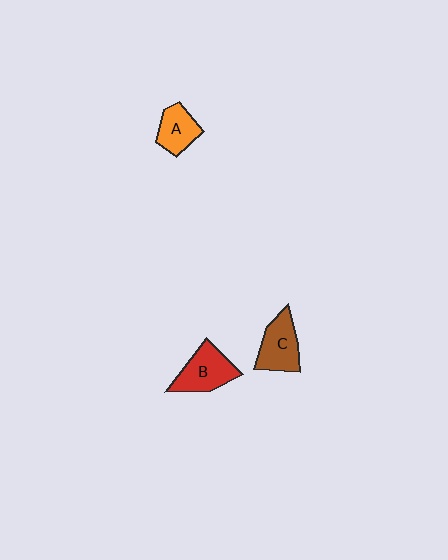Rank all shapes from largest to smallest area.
From largest to smallest: B (red), C (brown), A (orange).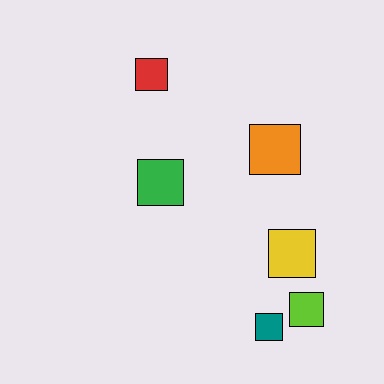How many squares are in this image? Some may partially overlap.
There are 6 squares.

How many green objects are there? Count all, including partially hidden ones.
There is 1 green object.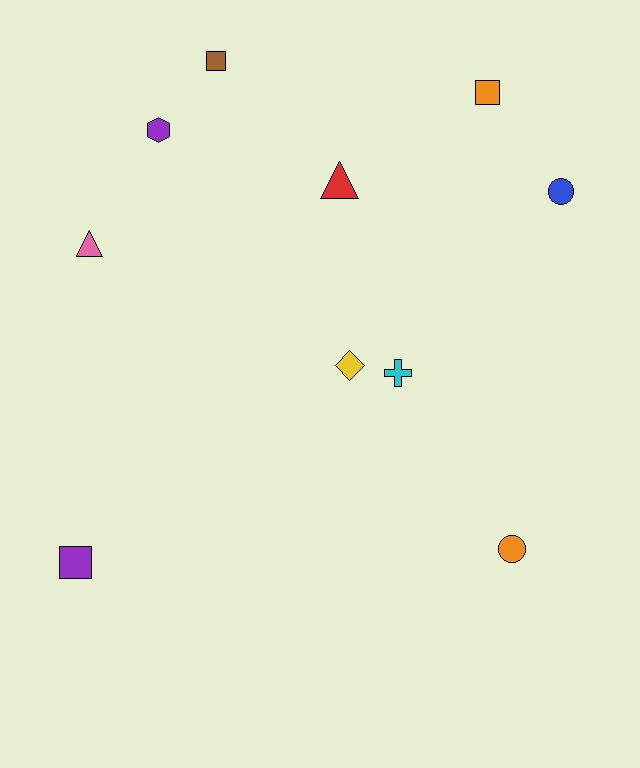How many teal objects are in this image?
There are no teal objects.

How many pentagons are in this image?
There are no pentagons.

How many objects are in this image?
There are 10 objects.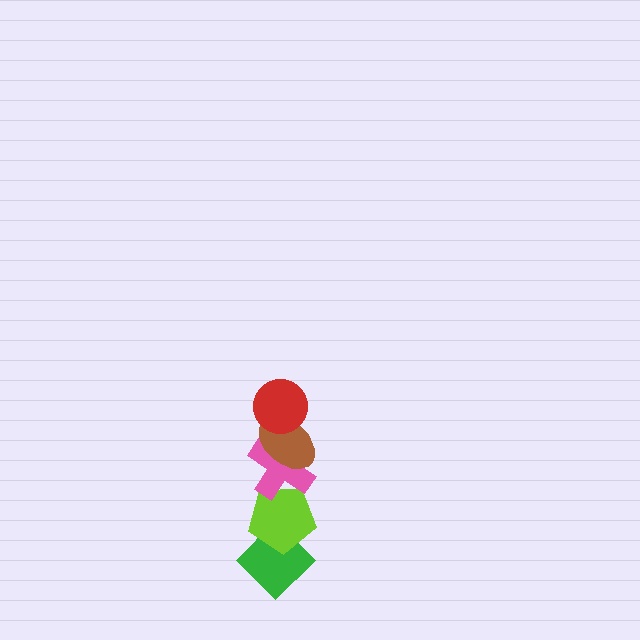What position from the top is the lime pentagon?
The lime pentagon is 4th from the top.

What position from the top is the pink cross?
The pink cross is 3rd from the top.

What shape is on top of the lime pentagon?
The pink cross is on top of the lime pentagon.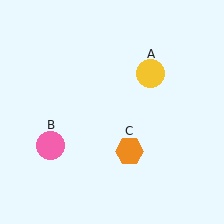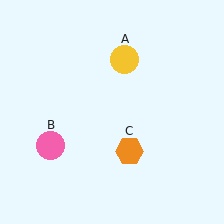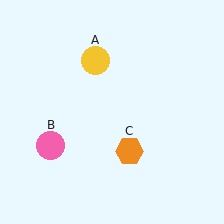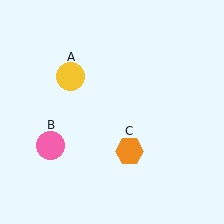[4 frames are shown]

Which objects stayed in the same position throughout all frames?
Pink circle (object B) and orange hexagon (object C) remained stationary.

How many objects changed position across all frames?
1 object changed position: yellow circle (object A).